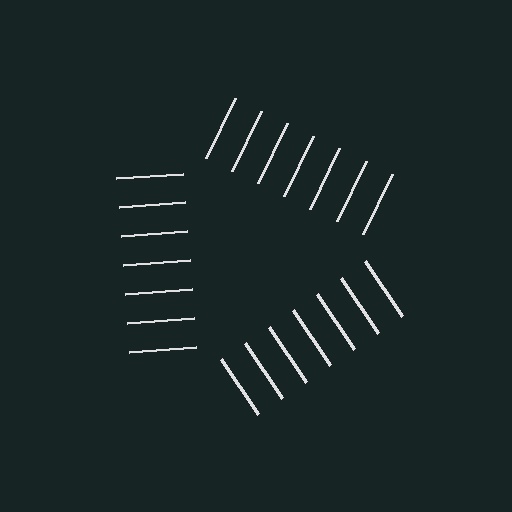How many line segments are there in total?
21 — 7 along each of the 3 edges.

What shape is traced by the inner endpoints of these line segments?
An illusory triangle — the line segments terminate on its edges but no continuous stroke is drawn.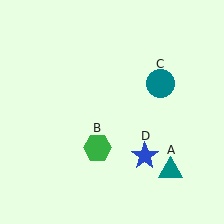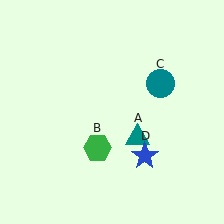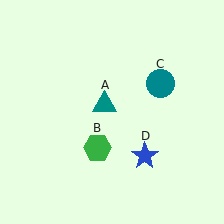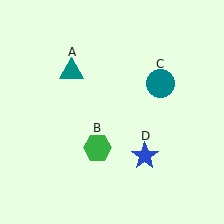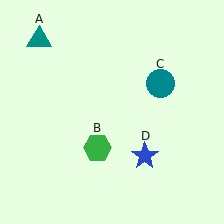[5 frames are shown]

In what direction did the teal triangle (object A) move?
The teal triangle (object A) moved up and to the left.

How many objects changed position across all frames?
1 object changed position: teal triangle (object A).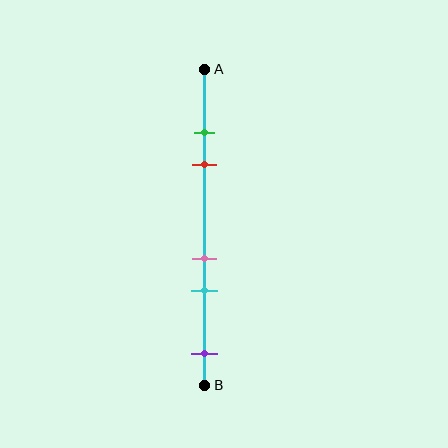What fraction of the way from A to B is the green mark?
The green mark is approximately 20% (0.2) of the way from A to B.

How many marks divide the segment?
There are 5 marks dividing the segment.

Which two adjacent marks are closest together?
The green and red marks are the closest adjacent pair.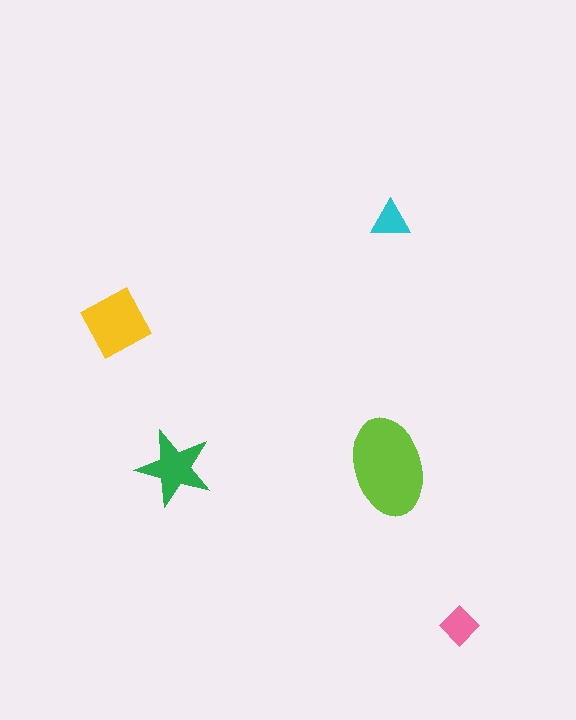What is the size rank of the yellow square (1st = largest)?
2nd.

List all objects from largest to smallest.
The lime ellipse, the yellow square, the green star, the pink diamond, the cyan triangle.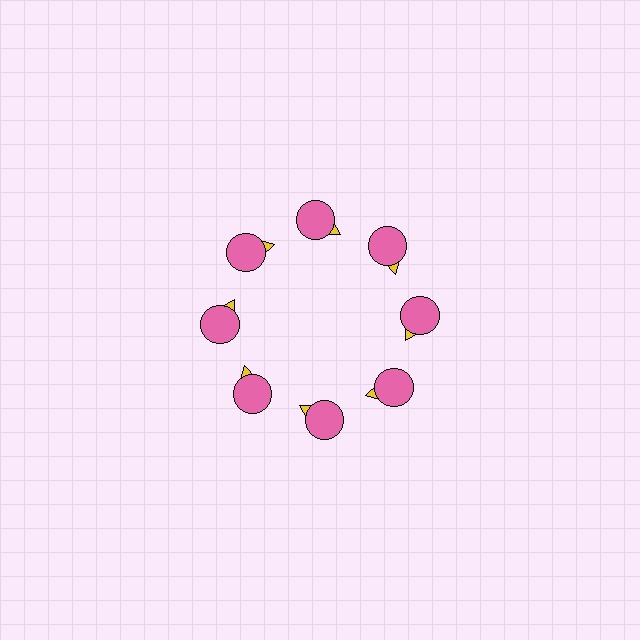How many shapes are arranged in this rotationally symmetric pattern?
There are 16 shapes, arranged in 8 groups of 2.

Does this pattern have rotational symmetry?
Yes, this pattern has 8-fold rotational symmetry. It looks the same after rotating 45 degrees around the center.